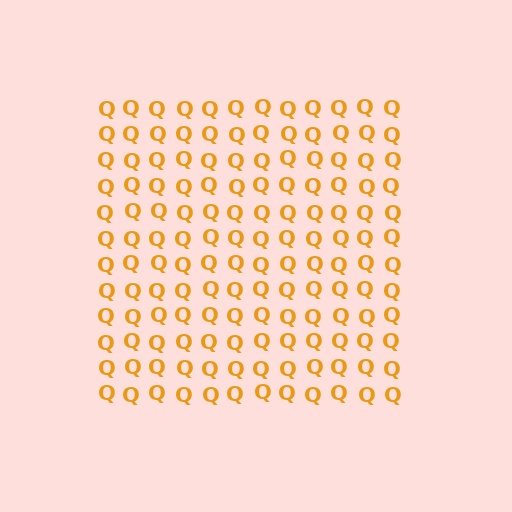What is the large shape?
The large shape is a square.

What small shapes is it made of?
It is made of small letter Q's.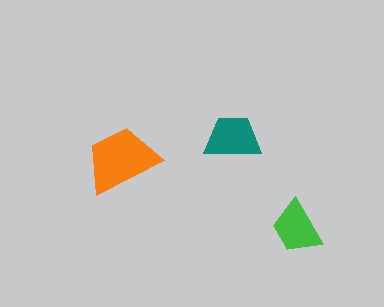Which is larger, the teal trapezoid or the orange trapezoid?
The orange one.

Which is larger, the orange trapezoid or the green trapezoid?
The orange one.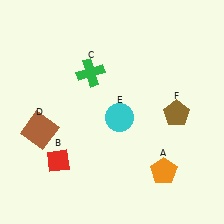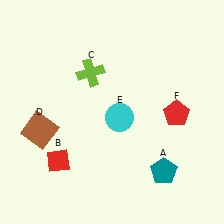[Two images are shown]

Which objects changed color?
A changed from orange to teal. C changed from green to lime. F changed from brown to red.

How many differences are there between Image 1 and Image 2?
There are 3 differences between the two images.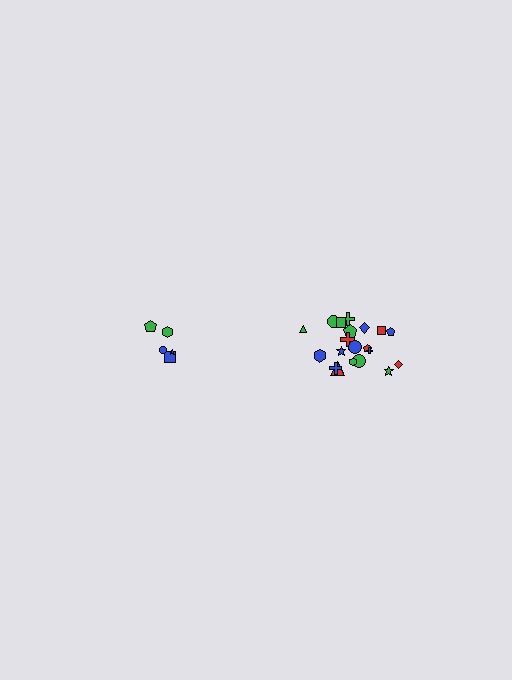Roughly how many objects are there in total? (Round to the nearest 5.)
Roughly 25 objects in total.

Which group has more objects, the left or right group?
The right group.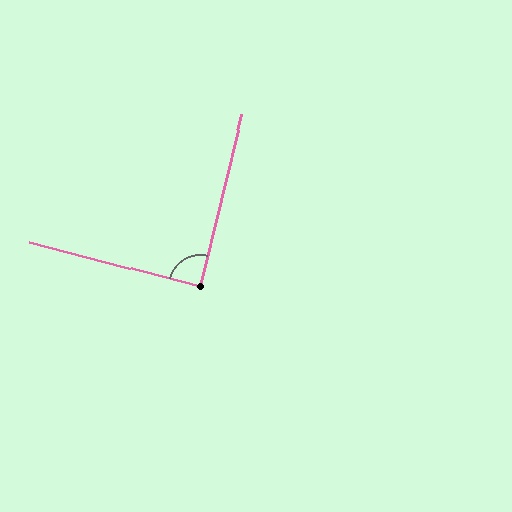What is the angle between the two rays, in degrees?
Approximately 89 degrees.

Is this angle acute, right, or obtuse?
It is approximately a right angle.